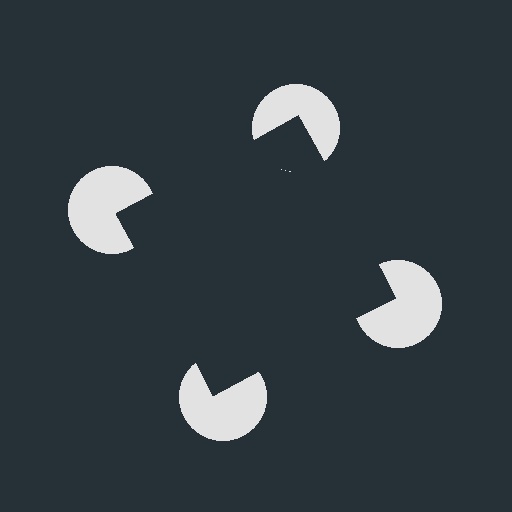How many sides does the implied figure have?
4 sides.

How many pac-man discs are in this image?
There are 4 — one at each vertex of the illusory square.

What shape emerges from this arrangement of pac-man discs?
An illusory square — its edges are inferred from the aligned wedge cuts in the pac-man discs, not physically drawn.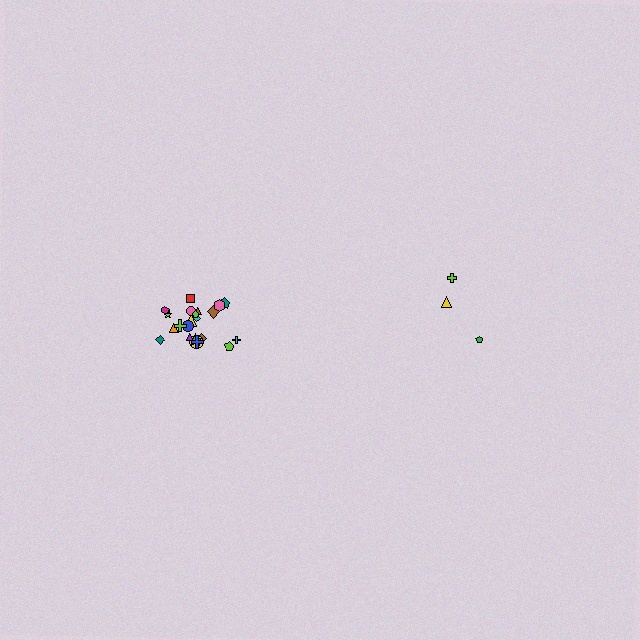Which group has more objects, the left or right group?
The left group.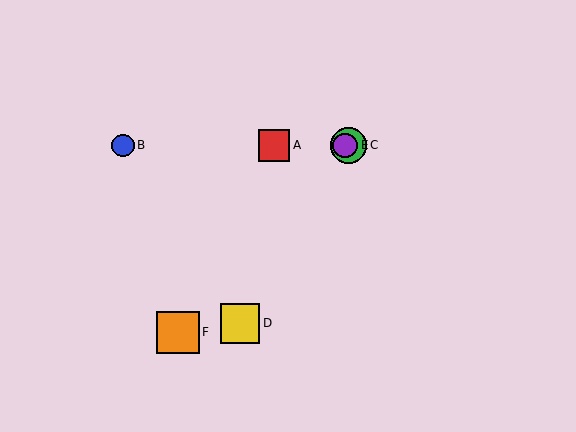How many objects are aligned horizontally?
4 objects (A, B, C, E) are aligned horizontally.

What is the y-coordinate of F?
Object F is at y≈332.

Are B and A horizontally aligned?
Yes, both are at y≈145.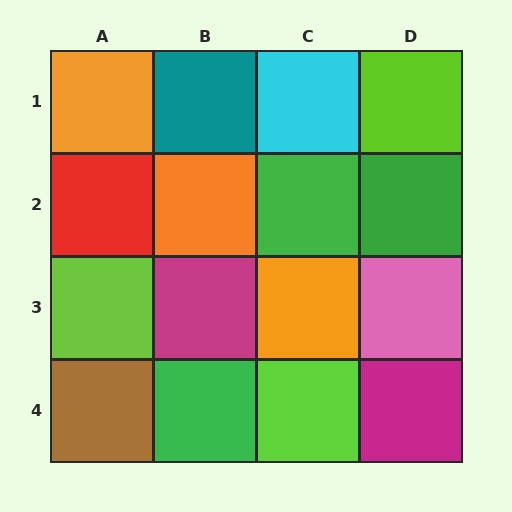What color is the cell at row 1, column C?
Cyan.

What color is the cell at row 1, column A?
Orange.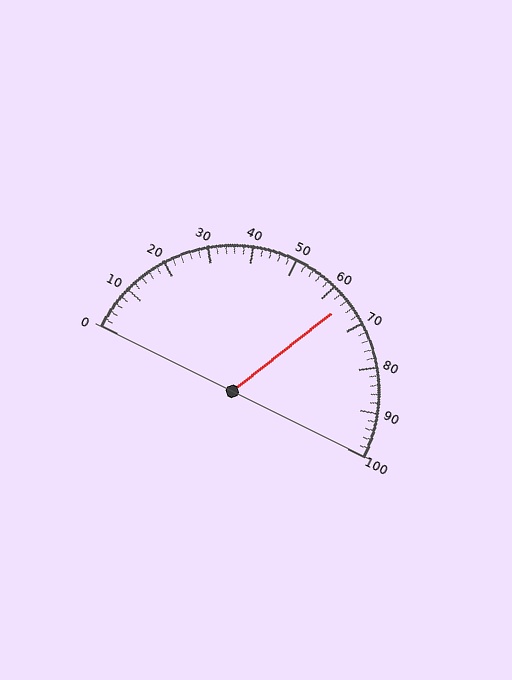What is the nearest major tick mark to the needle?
The nearest major tick mark is 60.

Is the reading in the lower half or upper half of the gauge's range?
The reading is in the upper half of the range (0 to 100).